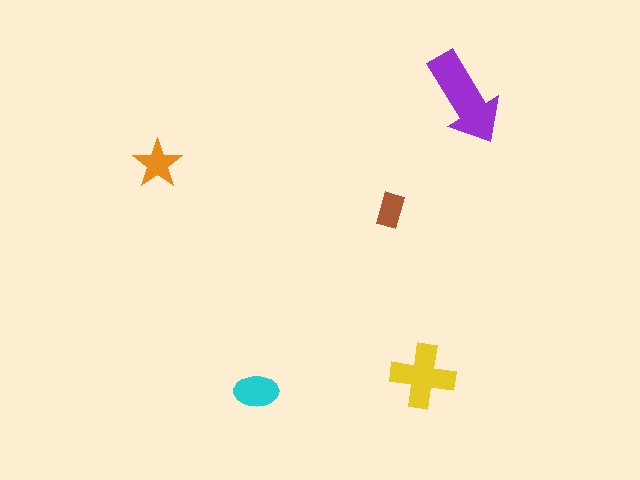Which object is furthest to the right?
The purple arrow is rightmost.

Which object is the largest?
The purple arrow.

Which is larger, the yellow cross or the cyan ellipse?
The yellow cross.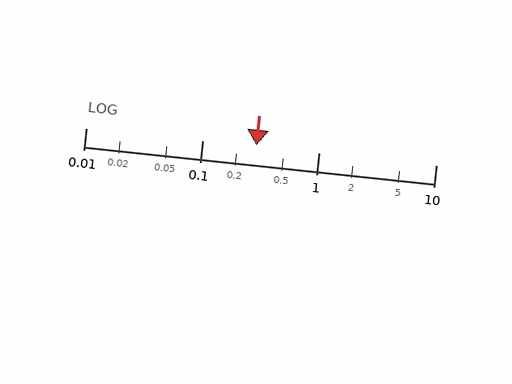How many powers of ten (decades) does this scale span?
The scale spans 3 decades, from 0.01 to 10.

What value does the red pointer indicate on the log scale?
The pointer indicates approximately 0.29.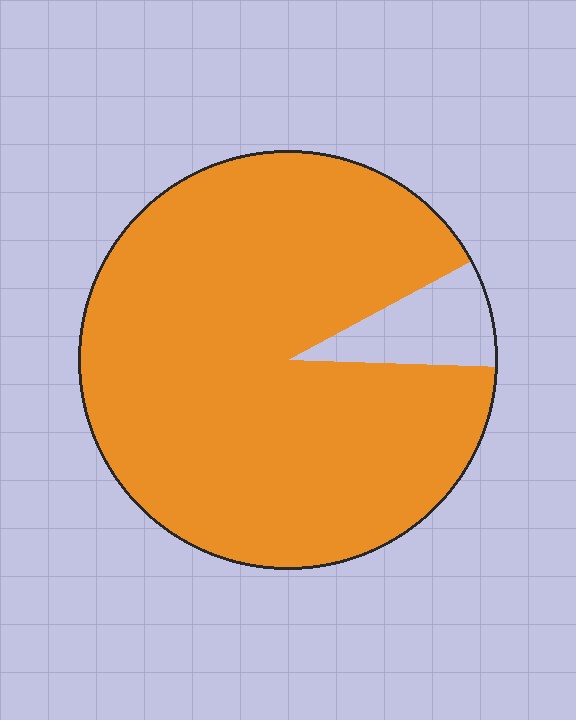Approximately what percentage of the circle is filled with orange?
Approximately 90%.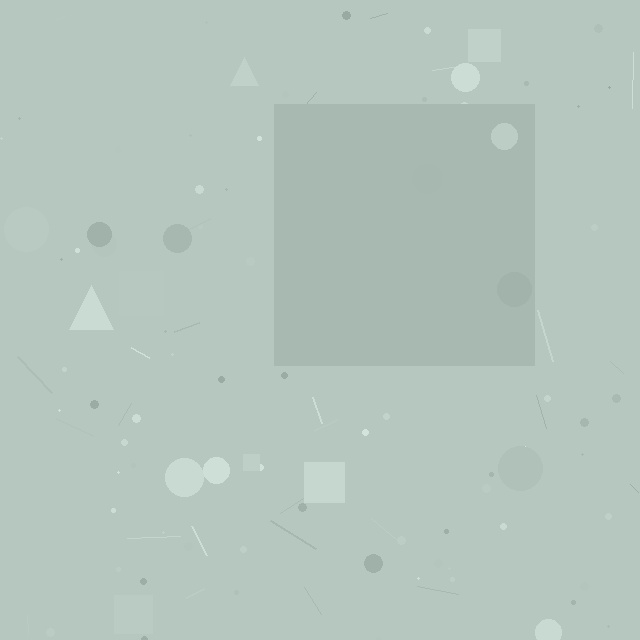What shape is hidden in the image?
A square is hidden in the image.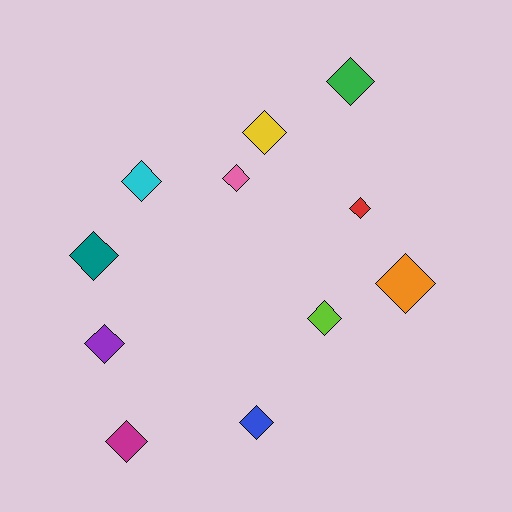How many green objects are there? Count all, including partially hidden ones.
There is 1 green object.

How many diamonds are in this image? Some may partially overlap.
There are 11 diamonds.